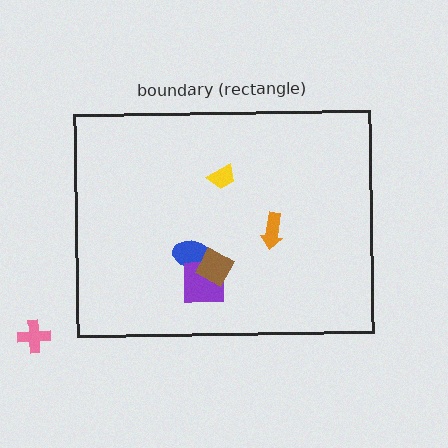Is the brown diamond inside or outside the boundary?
Inside.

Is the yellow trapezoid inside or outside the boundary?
Inside.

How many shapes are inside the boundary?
5 inside, 1 outside.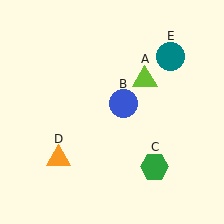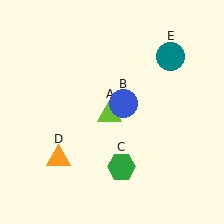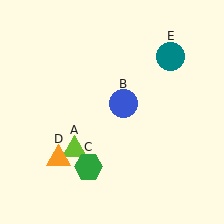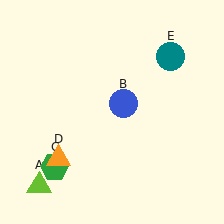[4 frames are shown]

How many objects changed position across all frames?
2 objects changed position: lime triangle (object A), green hexagon (object C).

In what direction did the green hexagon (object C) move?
The green hexagon (object C) moved left.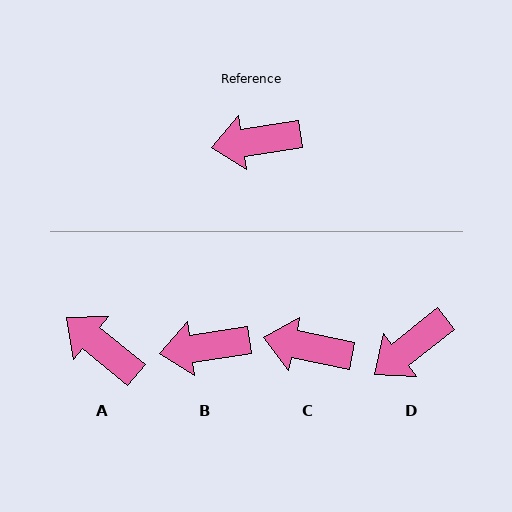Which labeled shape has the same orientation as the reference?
B.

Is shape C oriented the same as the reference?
No, it is off by about 20 degrees.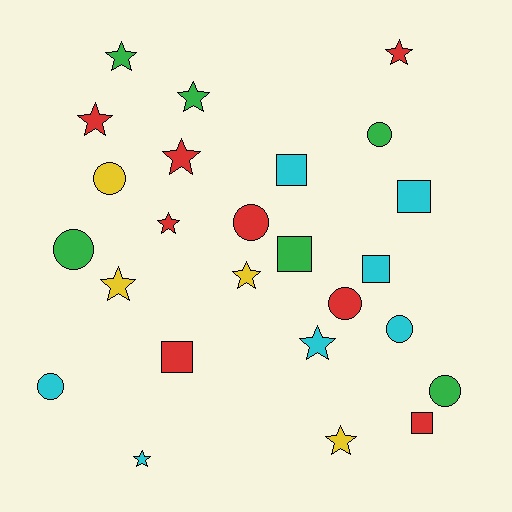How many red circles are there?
There are 2 red circles.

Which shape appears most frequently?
Star, with 11 objects.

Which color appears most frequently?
Red, with 8 objects.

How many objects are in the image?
There are 25 objects.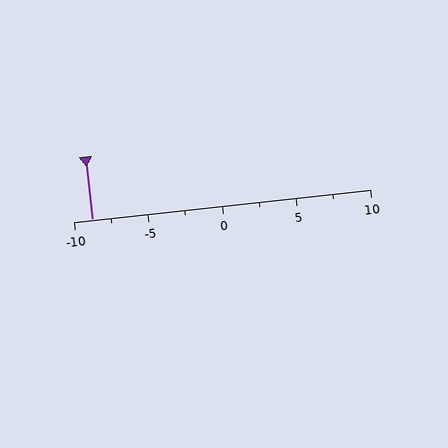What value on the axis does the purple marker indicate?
The marker indicates approximately -8.8.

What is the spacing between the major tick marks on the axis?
The major ticks are spaced 5 apart.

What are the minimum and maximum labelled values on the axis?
The axis runs from -10 to 10.